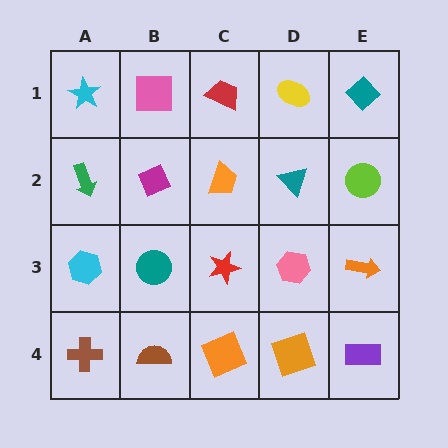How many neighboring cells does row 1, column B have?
3.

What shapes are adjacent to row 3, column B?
A magenta diamond (row 2, column B), a brown semicircle (row 4, column B), a cyan hexagon (row 3, column A), a red star (row 3, column C).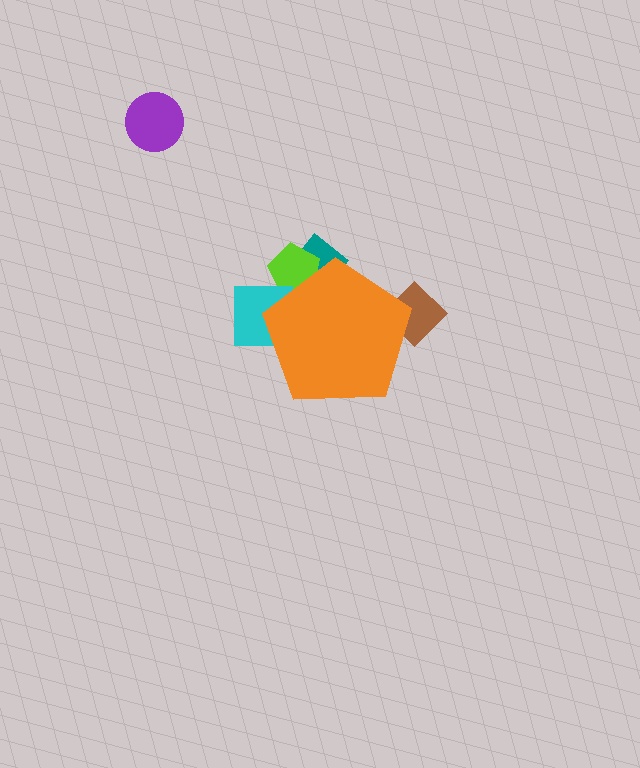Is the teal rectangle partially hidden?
Yes, the teal rectangle is partially hidden behind the orange pentagon.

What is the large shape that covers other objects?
An orange pentagon.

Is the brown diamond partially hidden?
Yes, the brown diamond is partially hidden behind the orange pentagon.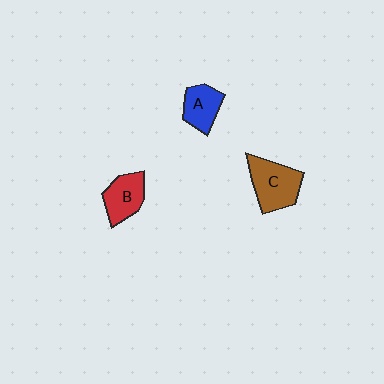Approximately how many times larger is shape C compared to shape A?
Approximately 1.5 times.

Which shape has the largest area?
Shape C (brown).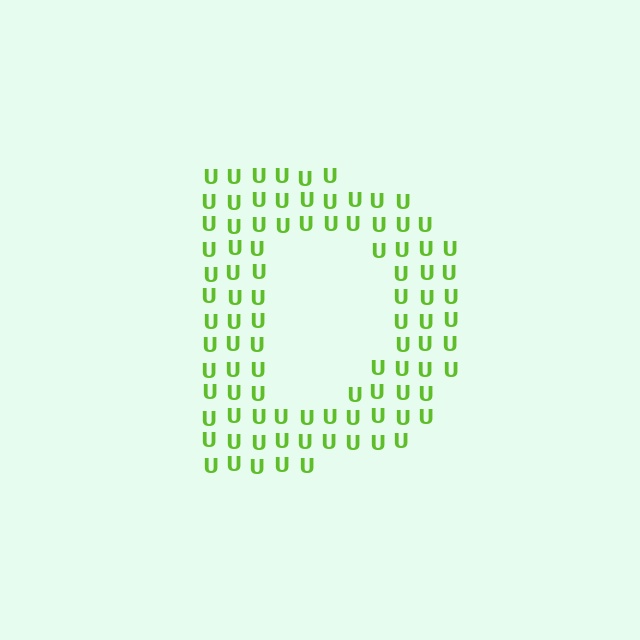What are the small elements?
The small elements are letter U's.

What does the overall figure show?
The overall figure shows the letter D.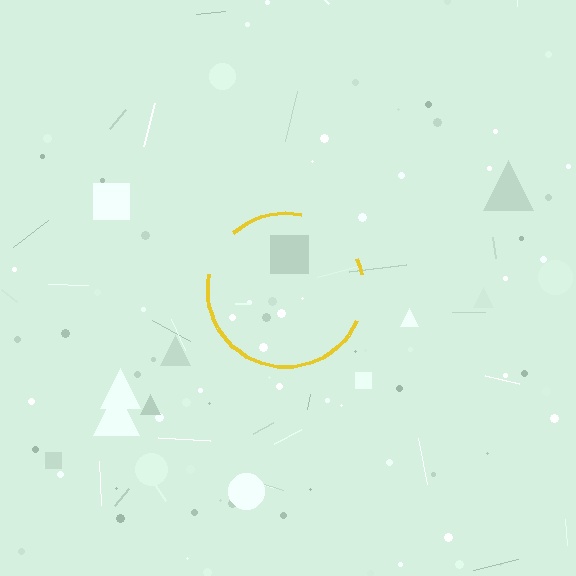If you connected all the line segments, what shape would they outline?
They would outline a circle.